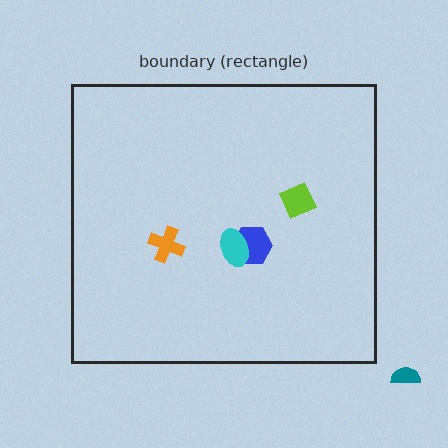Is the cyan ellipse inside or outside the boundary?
Inside.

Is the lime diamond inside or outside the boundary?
Inside.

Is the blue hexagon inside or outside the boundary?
Inside.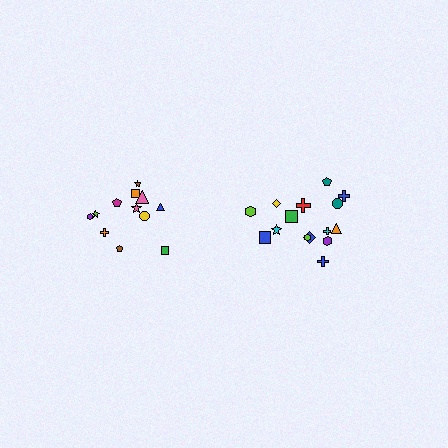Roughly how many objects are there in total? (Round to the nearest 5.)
Roughly 25 objects in total.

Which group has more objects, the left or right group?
The right group.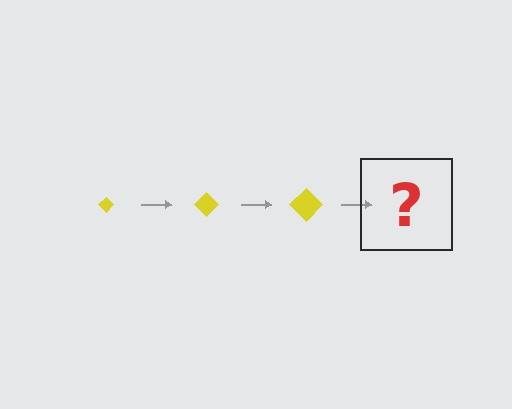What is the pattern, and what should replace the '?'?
The pattern is that the diamond gets progressively larger each step. The '?' should be a yellow diamond, larger than the previous one.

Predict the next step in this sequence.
The next step is a yellow diamond, larger than the previous one.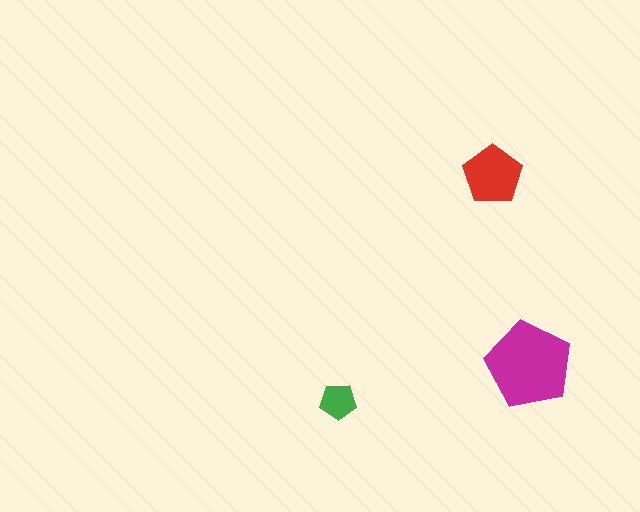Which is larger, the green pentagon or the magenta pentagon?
The magenta one.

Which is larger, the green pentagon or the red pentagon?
The red one.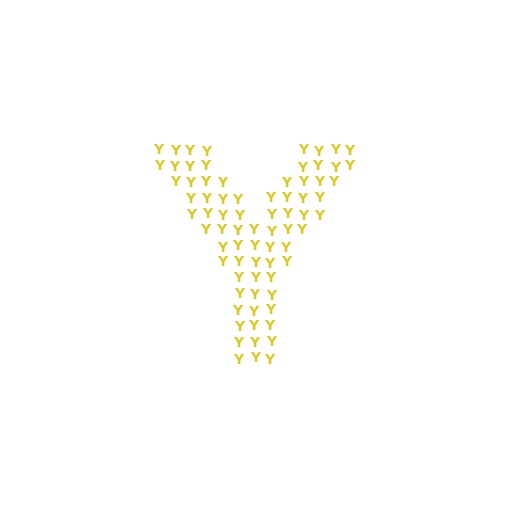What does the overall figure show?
The overall figure shows the letter Y.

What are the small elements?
The small elements are letter Y's.